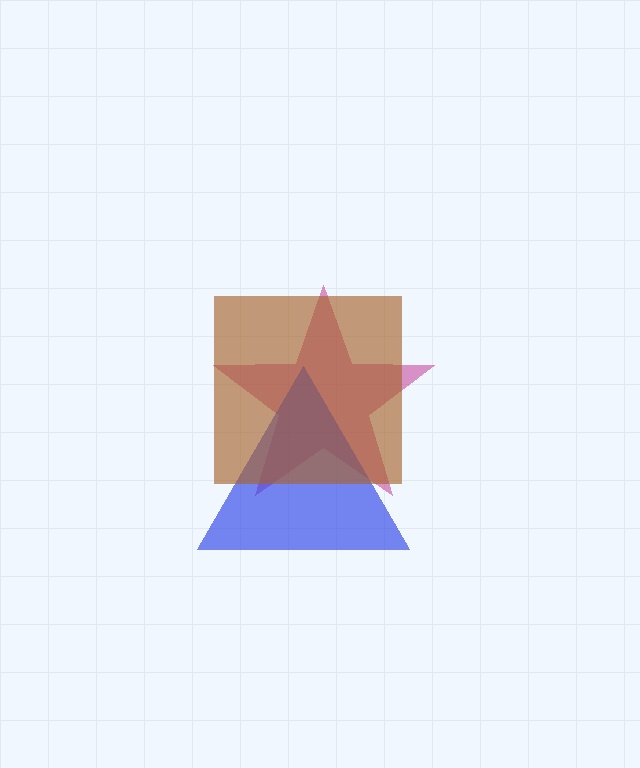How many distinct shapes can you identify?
There are 3 distinct shapes: a magenta star, a blue triangle, a brown square.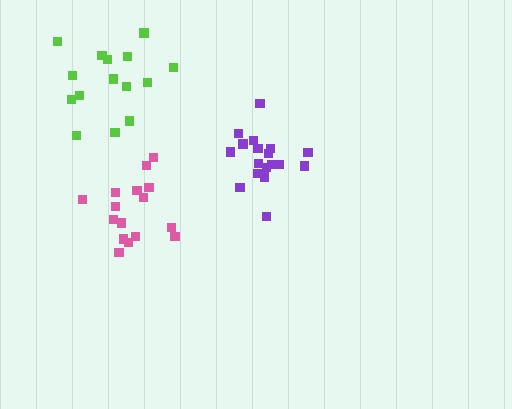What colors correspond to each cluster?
The clusters are colored: purple, pink, lime.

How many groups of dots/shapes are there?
There are 3 groups.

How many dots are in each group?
Group 1: 18 dots, Group 2: 16 dots, Group 3: 15 dots (49 total).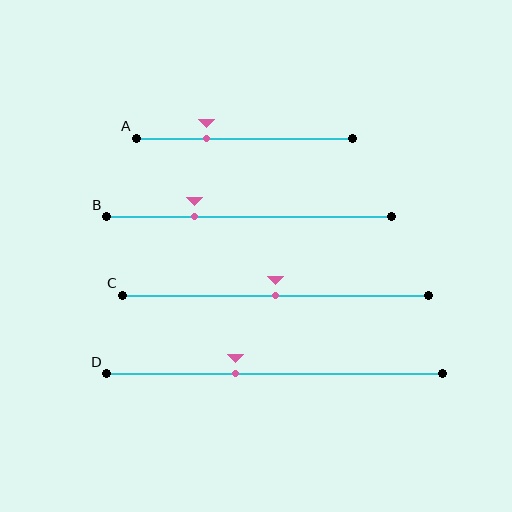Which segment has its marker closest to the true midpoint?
Segment C has its marker closest to the true midpoint.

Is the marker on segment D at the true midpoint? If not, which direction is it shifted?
No, the marker on segment D is shifted to the left by about 12% of the segment length.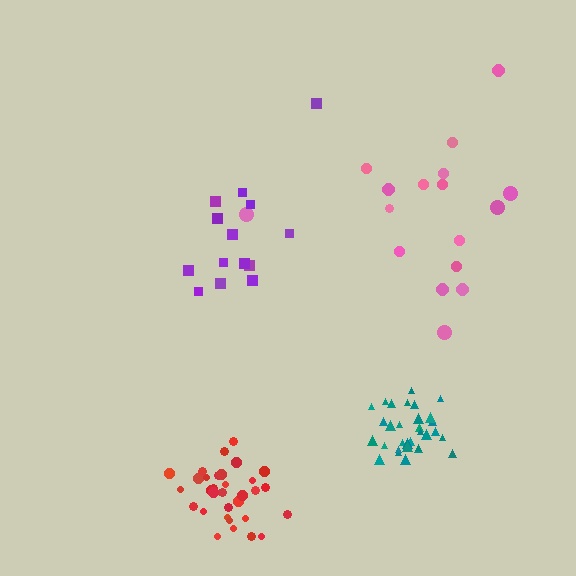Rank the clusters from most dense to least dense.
teal, red, purple, pink.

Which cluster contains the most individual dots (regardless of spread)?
Red (32).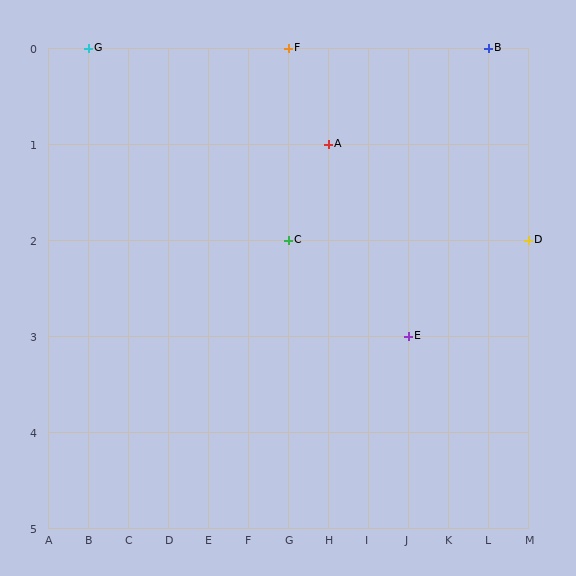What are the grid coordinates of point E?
Point E is at grid coordinates (J, 3).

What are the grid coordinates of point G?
Point G is at grid coordinates (B, 0).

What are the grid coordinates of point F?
Point F is at grid coordinates (G, 0).